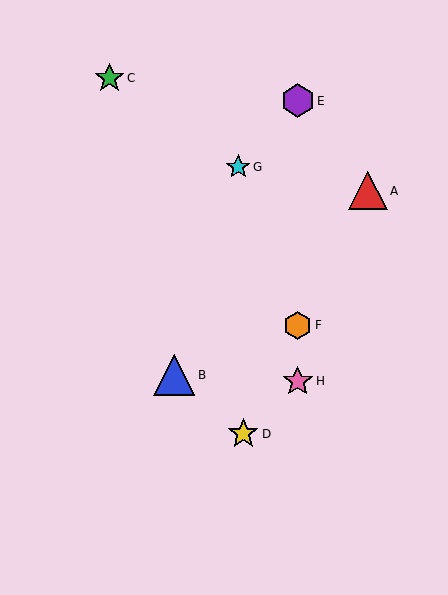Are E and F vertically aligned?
Yes, both are at x≈298.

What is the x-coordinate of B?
Object B is at x≈174.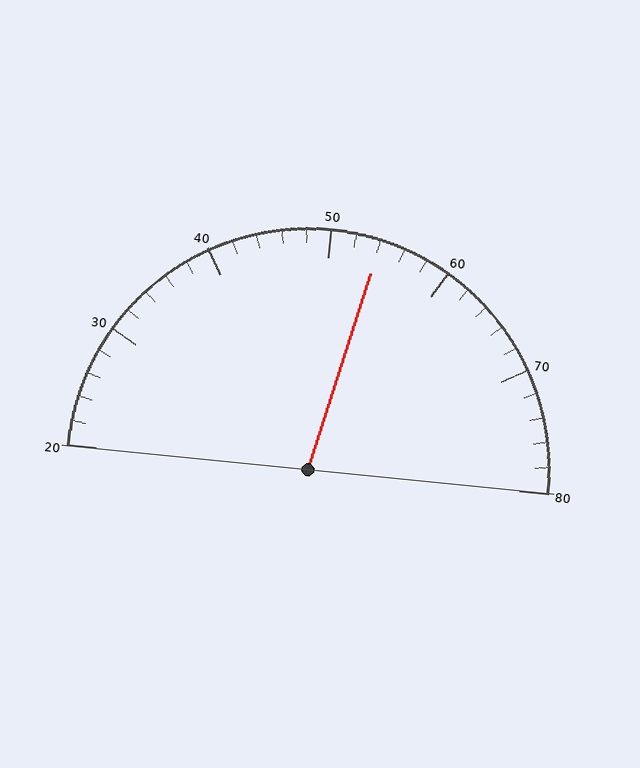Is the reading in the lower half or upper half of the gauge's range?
The reading is in the upper half of the range (20 to 80).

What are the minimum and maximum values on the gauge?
The gauge ranges from 20 to 80.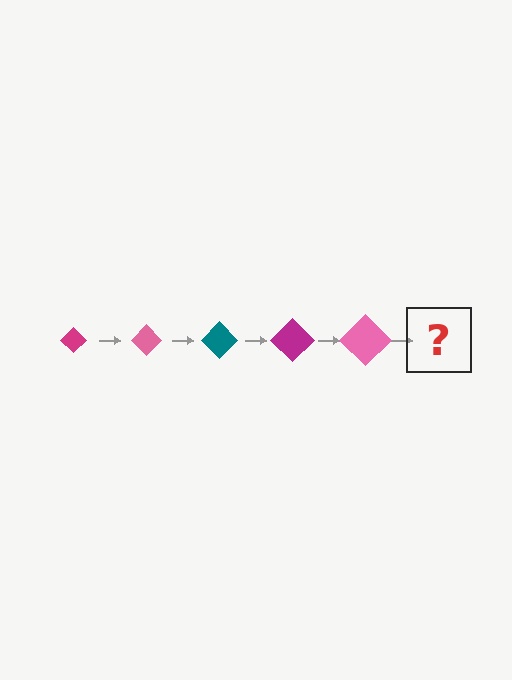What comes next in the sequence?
The next element should be a teal diamond, larger than the previous one.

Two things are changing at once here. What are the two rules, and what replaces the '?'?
The two rules are that the diamond grows larger each step and the color cycles through magenta, pink, and teal. The '?' should be a teal diamond, larger than the previous one.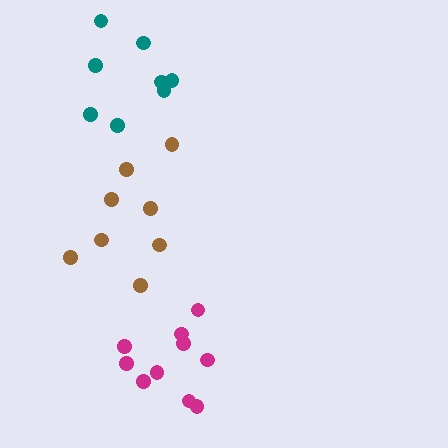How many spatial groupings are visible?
There are 3 spatial groupings.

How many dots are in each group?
Group 1: 8 dots, Group 2: 8 dots, Group 3: 10 dots (26 total).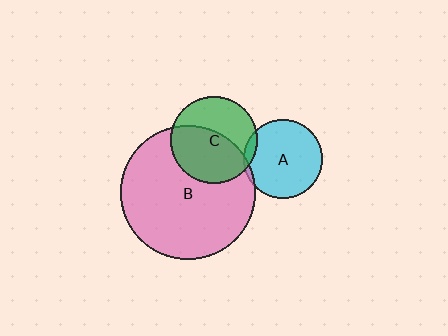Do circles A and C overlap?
Yes.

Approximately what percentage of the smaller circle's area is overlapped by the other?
Approximately 5%.